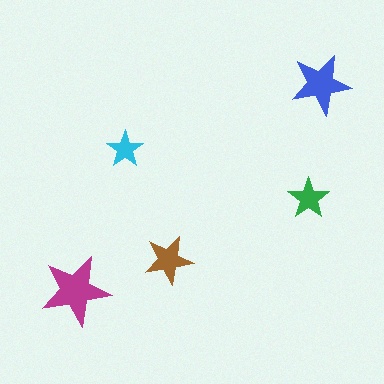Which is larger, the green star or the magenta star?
The magenta one.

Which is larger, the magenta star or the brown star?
The magenta one.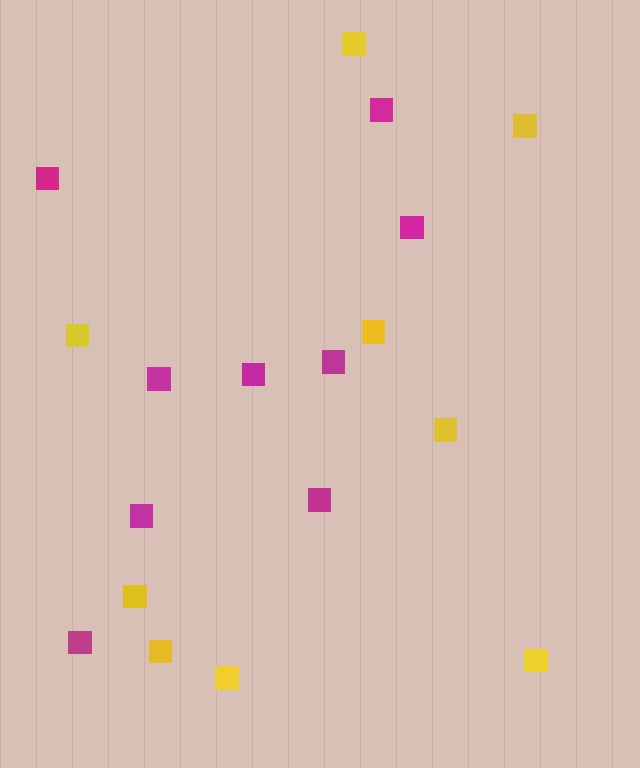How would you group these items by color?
There are 2 groups: one group of yellow squares (9) and one group of magenta squares (9).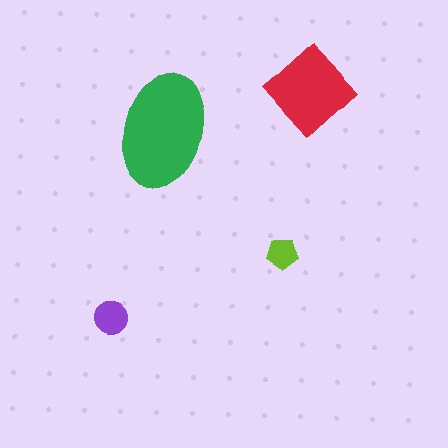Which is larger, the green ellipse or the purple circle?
The green ellipse.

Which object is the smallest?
The lime pentagon.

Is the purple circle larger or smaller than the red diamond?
Smaller.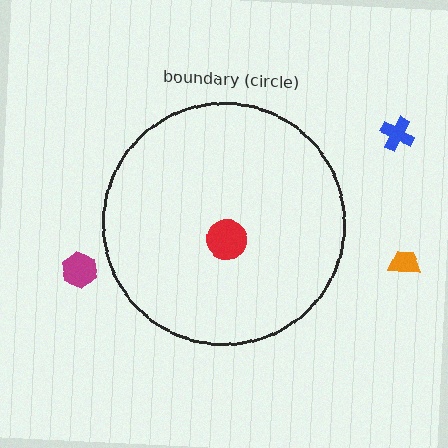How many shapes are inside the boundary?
1 inside, 3 outside.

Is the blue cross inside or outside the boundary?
Outside.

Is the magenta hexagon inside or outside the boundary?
Outside.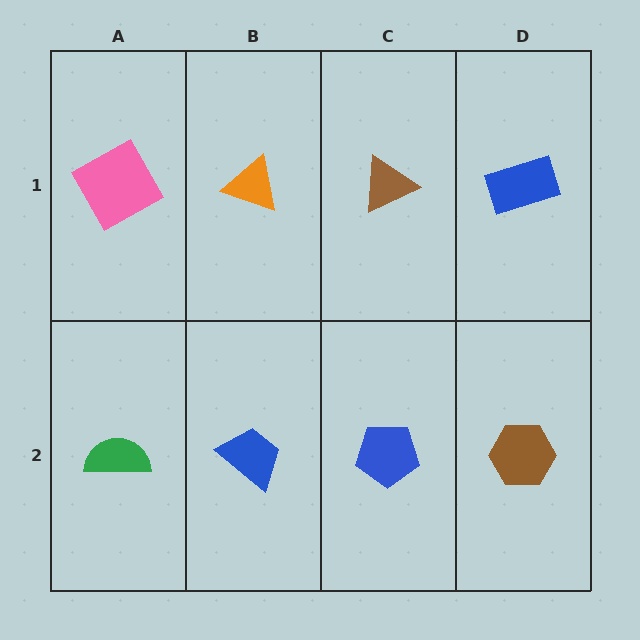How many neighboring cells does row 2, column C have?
3.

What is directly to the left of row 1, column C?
An orange triangle.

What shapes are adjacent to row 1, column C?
A blue pentagon (row 2, column C), an orange triangle (row 1, column B), a blue rectangle (row 1, column D).